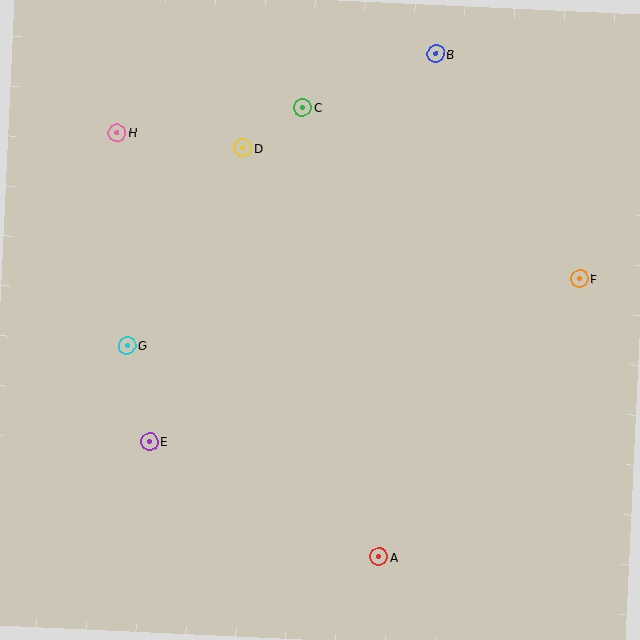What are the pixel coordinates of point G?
Point G is at (127, 345).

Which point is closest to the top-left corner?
Point H is closest to the top-left corner.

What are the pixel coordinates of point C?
Point C is at (302, 107).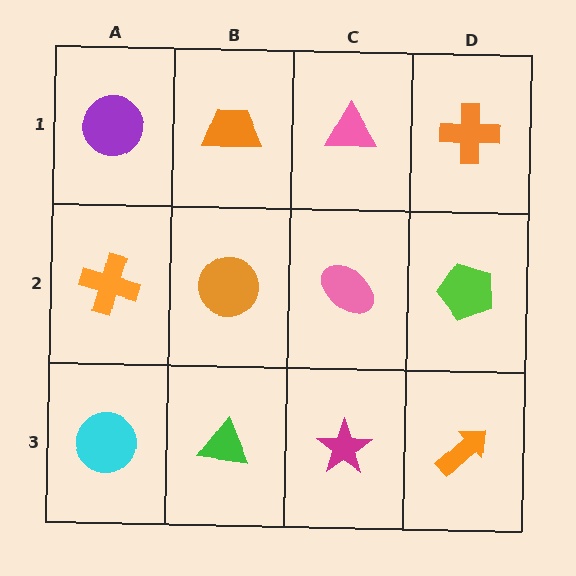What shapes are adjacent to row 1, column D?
A lime pentagon (row 2, column D), a pink triangle (row 1, column C).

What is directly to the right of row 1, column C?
An orange cross.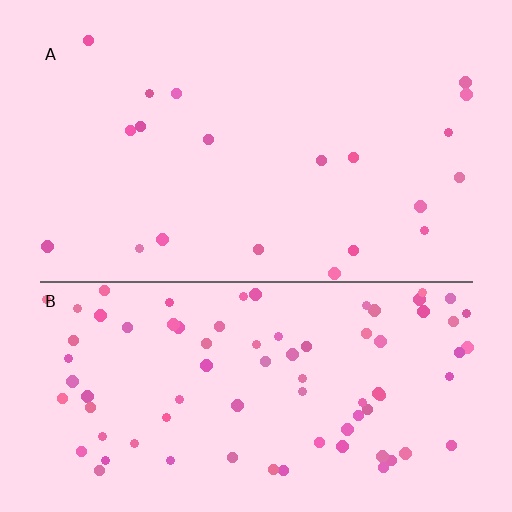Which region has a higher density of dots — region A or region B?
B (the bottom).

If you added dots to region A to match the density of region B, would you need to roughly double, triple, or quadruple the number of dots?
Approximately quadruple.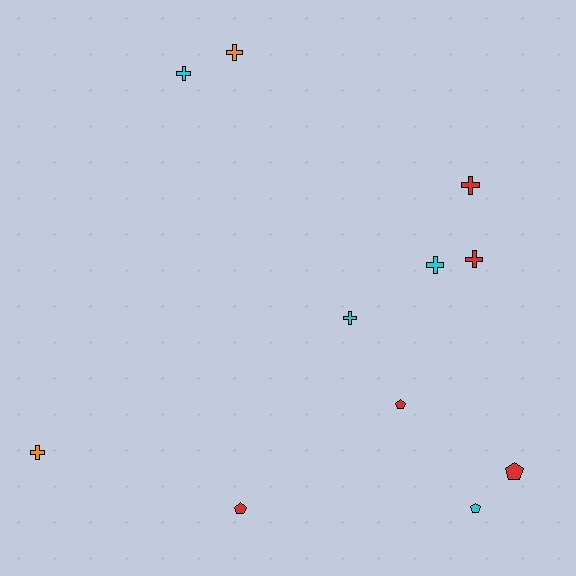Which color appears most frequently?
Red, with 5 objects.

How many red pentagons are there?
There are 3 red pentagons.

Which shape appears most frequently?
Cross, with 7 objects.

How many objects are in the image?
There are 11 objects.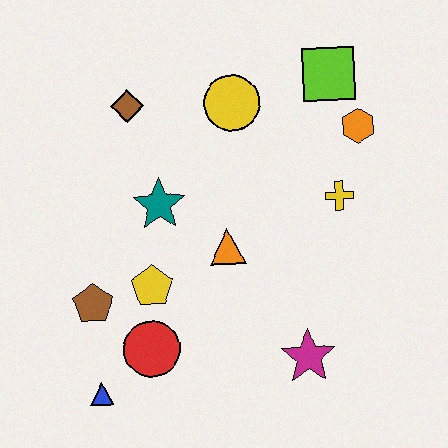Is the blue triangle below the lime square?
Yes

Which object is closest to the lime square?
The orange hexagon is closest to the lime square.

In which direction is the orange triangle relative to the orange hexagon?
The orange triangle is to the left of the orange hexagon.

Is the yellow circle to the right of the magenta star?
No